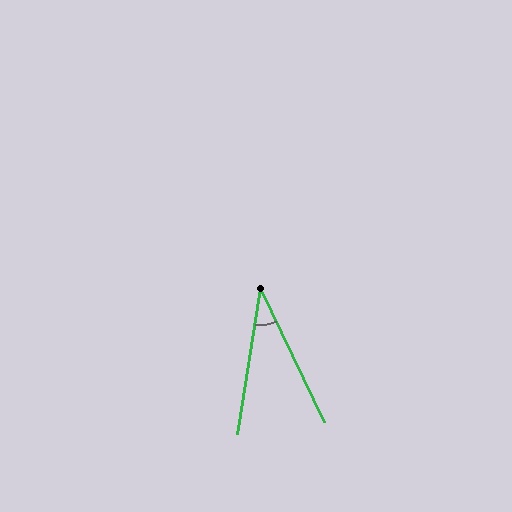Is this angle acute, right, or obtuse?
It is acute.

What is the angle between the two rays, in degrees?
Approximately 35 degrees.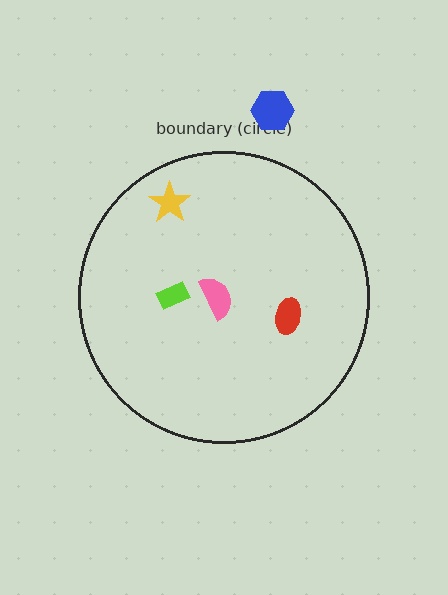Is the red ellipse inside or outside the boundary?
Inside.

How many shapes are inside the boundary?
4 inside, 1 outside.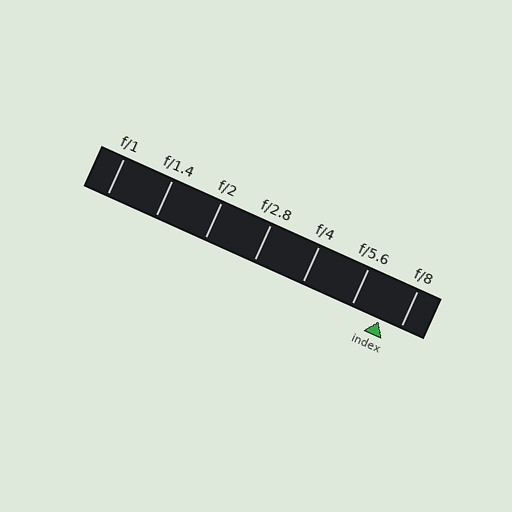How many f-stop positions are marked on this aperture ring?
There are 7 f-stop positions marked.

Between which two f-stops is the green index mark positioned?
The index mark is between f/5.6 and f/8.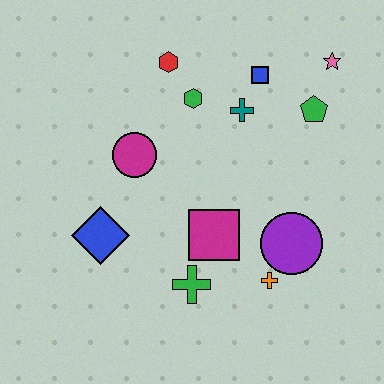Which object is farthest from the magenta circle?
The pink star is farthest from the magenta circle.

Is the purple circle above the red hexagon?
No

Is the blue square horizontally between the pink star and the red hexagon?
Yes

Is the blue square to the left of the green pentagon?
Yes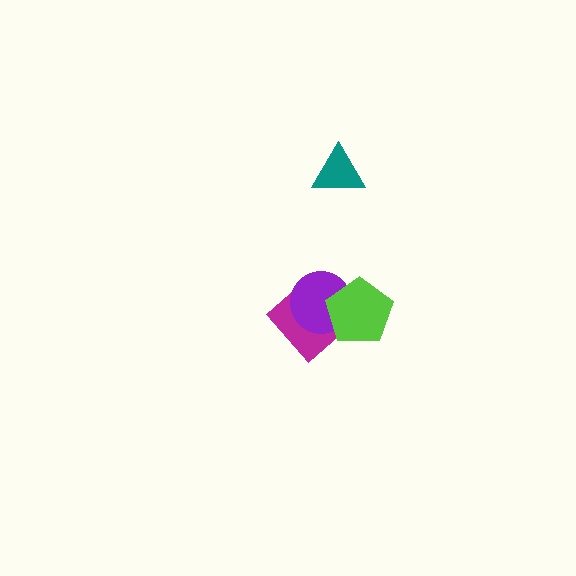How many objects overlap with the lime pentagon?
2 objects overlap with the lime pentagon.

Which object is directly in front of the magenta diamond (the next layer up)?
The purple circle is directly in front of the magenta diamond.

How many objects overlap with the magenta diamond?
2 objects overlap with the magenta diamond.